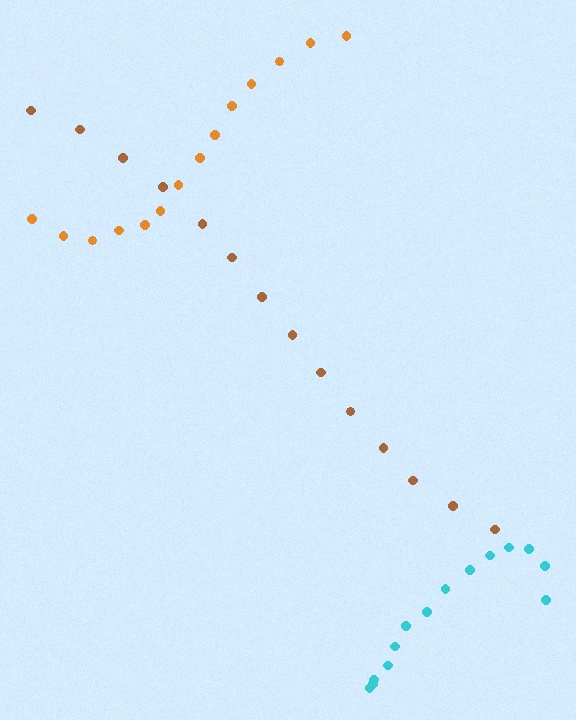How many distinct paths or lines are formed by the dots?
There are 3 distinct paths.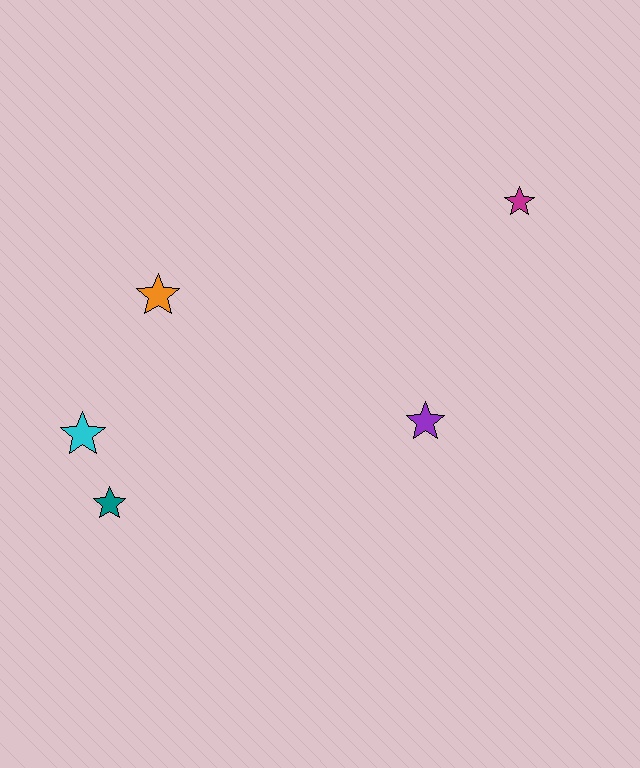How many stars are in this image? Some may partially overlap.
There are 5 stars.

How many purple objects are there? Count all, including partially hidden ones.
There is 1 purple object.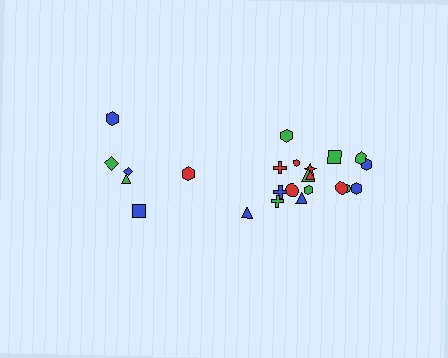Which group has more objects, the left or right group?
The right group.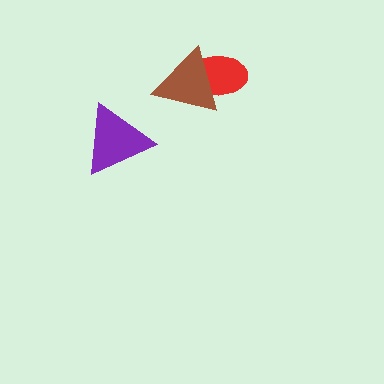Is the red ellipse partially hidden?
Yes, it is partially covered by another shape.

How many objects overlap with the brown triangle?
1 object overlaps with the brown triangle.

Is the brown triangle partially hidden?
No, no other shape covers it.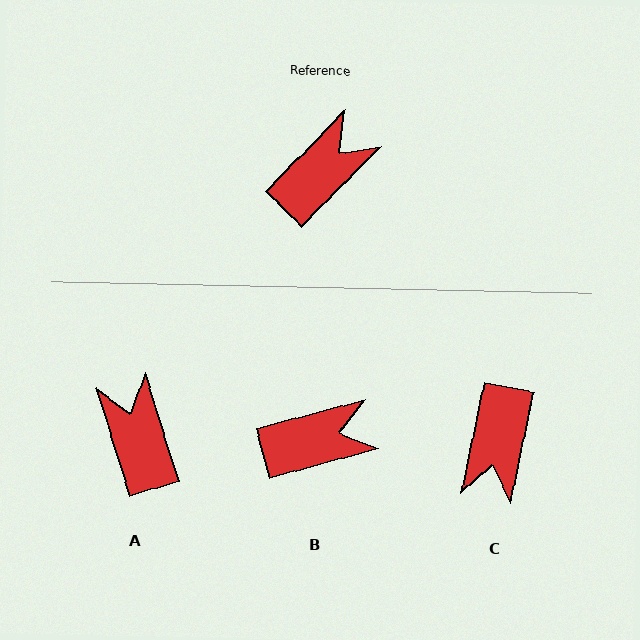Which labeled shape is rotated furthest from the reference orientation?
C, about 147 degrees away.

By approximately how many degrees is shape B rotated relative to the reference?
Approximately 30 degrees clockwise.